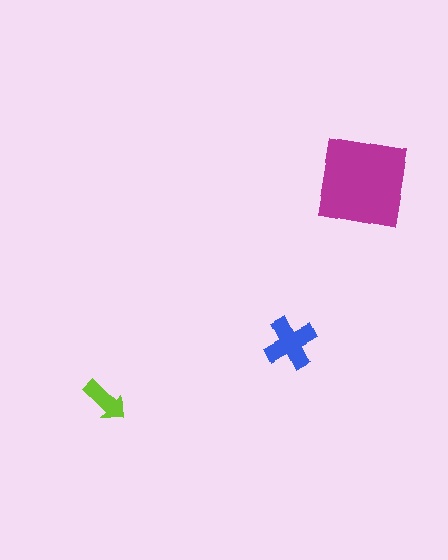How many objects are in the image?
There are 3 objects in the image.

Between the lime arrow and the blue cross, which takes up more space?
The blue cross.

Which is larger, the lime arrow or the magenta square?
The magenta square.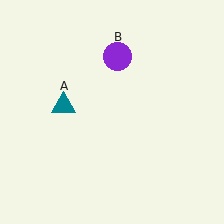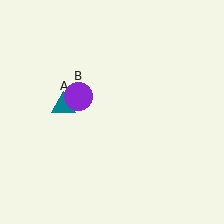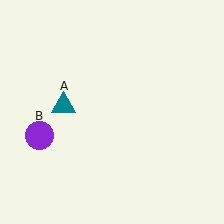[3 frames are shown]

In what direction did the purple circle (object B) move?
The purple circle (object B) moved down and to the left.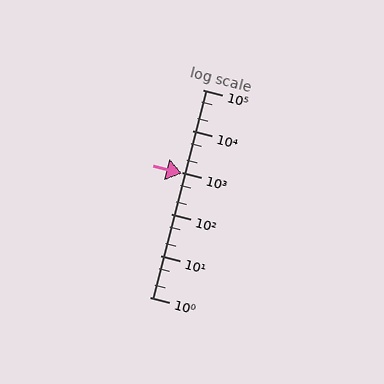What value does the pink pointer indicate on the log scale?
The pointer indicates approximately 970.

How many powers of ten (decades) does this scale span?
The scale spans 5 decades, from 1 to 100000.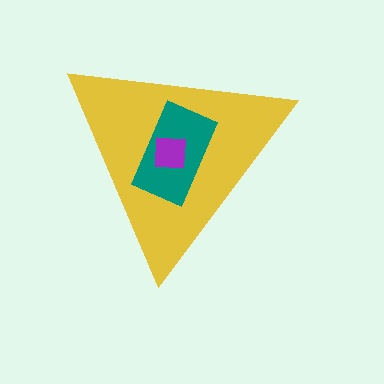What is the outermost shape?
The yellow triangle.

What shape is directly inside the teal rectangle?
The purple square.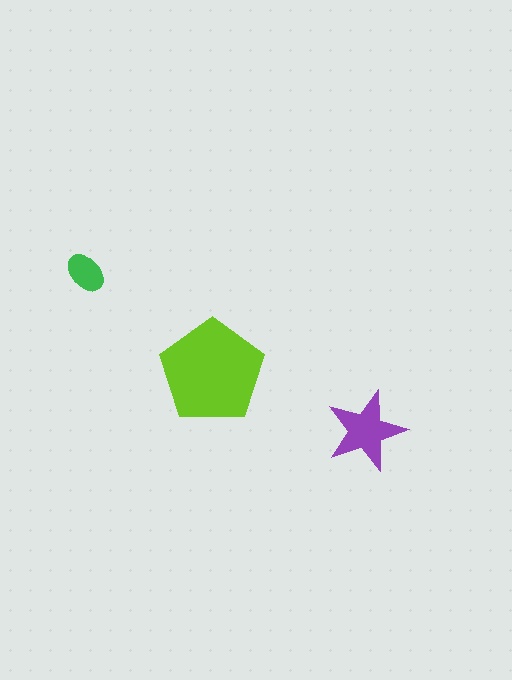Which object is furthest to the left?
The green ellipse is leftmost.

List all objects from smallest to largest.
The green ellipse, the purple star, the lime pentagon.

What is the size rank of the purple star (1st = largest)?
2nd.